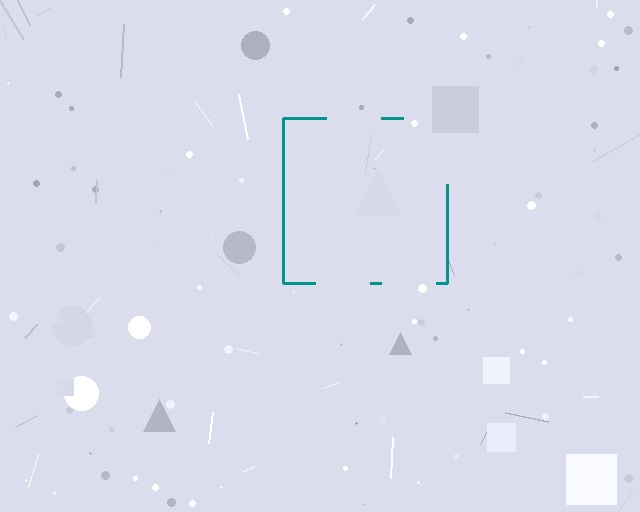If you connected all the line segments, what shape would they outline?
They would outline a square.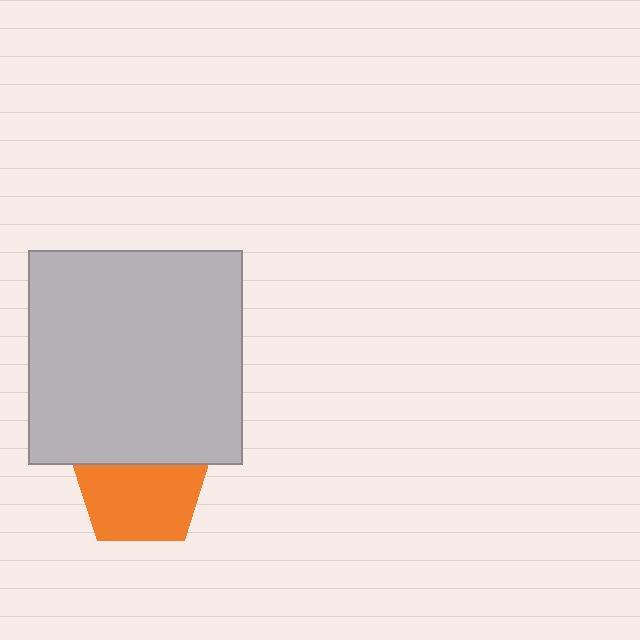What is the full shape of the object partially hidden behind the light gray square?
The partially hidden object is an orange pentagon.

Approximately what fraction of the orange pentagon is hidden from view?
Roughly 36% of the orange pentagon is hidden behind the light gray square.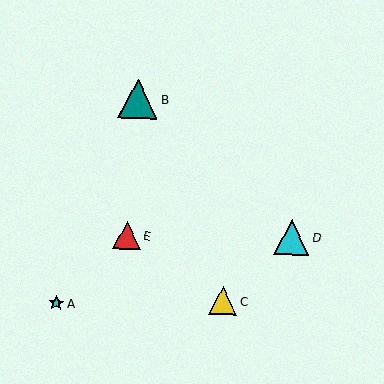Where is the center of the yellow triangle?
The center of the yellow triangle is at (223, 301).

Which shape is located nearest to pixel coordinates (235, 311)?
The yellow triangle (labeled C) at (223, 301) is nearest to that location.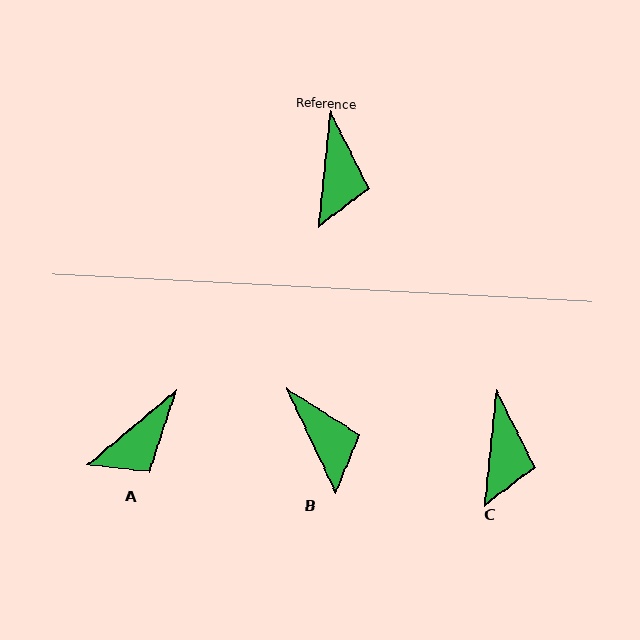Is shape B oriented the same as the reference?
No, it is off by about 31 degrees.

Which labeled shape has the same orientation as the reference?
C.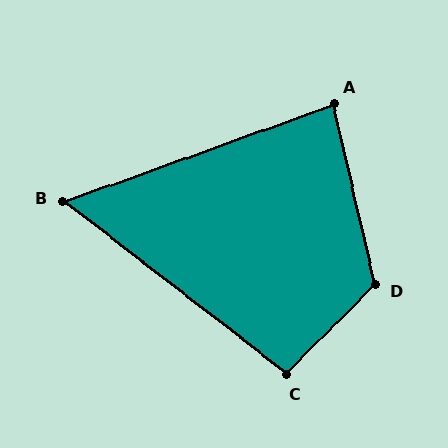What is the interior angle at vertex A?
Approximately 83 degrees (acute).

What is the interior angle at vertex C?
Approximately 97 degrees (obtuse).